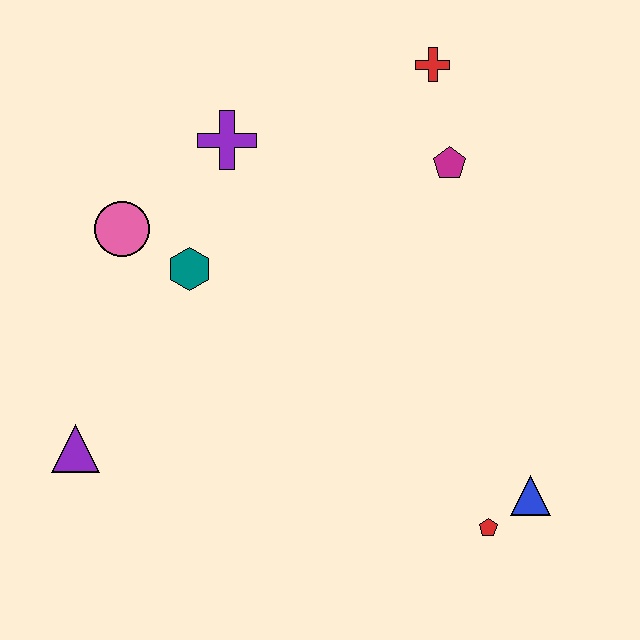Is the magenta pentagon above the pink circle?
Yes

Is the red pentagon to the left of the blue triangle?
Yes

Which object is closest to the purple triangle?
The teal hexagon is closest to the purple triangle.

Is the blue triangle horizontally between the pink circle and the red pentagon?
No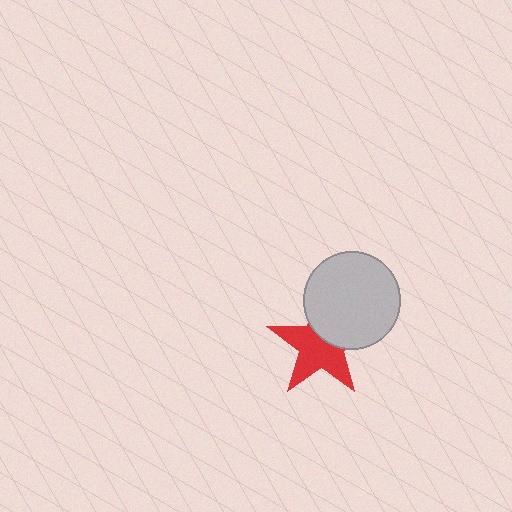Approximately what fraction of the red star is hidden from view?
Roughly 37% of the red star is hidden behind the light gray circle.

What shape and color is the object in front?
The object in front is a light gray circle.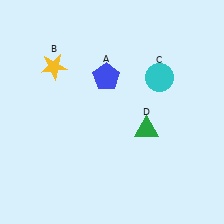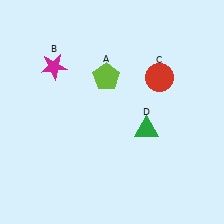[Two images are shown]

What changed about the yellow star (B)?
In Image 1, B is yellow. In Image 2, it changed to magenta.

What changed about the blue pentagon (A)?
In Image 1, A is blue. In Image 2, it changed to lime.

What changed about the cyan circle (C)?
In Image 1, C is cyan. In Image 2, it changed to red.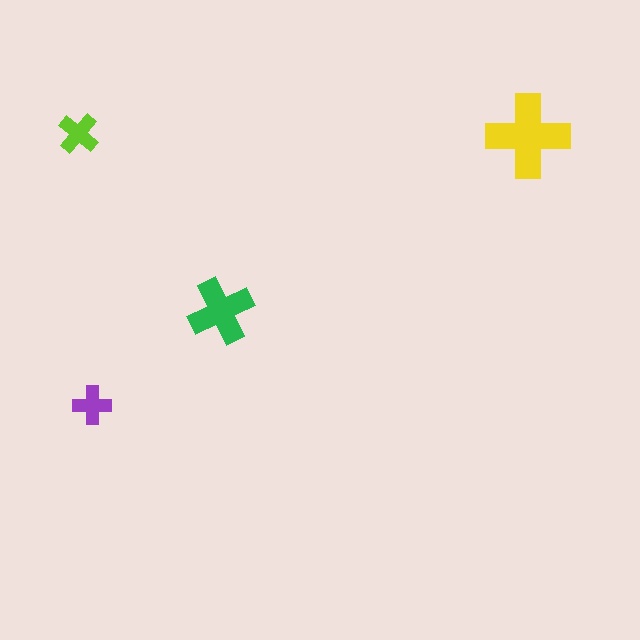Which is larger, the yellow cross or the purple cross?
The yellow one.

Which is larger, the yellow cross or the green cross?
The yellow one.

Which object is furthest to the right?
The yellow cross is rightmost.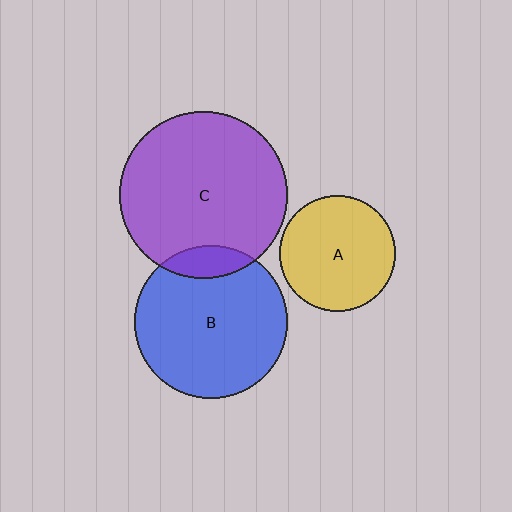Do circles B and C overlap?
Yes.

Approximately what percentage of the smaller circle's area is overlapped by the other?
Approximately 10%.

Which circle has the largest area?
Circle C (purple).